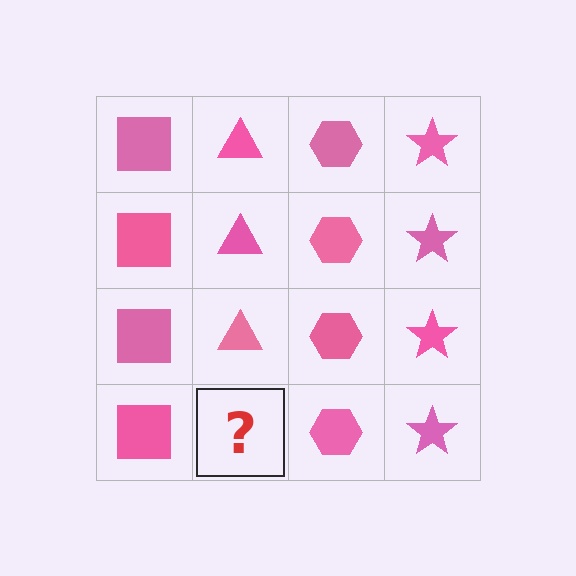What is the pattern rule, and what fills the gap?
The rule is that each column has a consistent shape. The gap should be filled with a pink triangle.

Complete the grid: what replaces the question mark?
The question mark should be replaced with a pink triangle.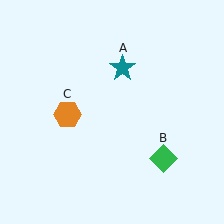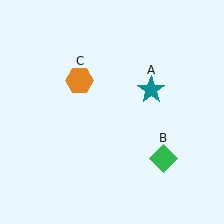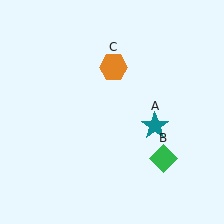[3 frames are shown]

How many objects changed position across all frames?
2 objects changed position: teal star (object A), orange hexagon (object C).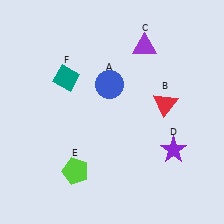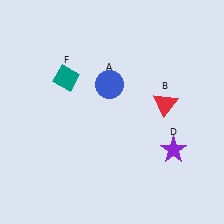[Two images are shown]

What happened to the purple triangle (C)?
The purple triangle (C) was removed in Image 2. It was in the top-right area of Image 1.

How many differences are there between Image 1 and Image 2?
There are 2 differences between the two images.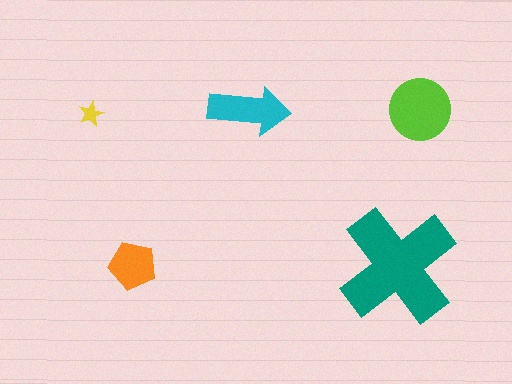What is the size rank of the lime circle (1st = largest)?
2nd.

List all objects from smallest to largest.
The yellow star, the orange pentagon, the cyan arrow, the lime circle, the teal cross.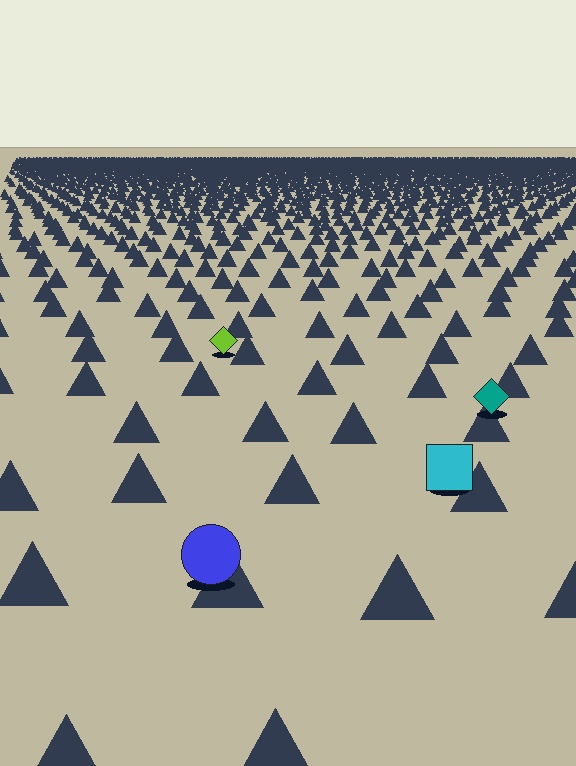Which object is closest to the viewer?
The blue circle is closest. The texture marks near it are larger and more spread out.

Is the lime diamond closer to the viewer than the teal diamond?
No. The teal diamond is closer — you can tell from the texture gradient: the ground texture is coarser near it.